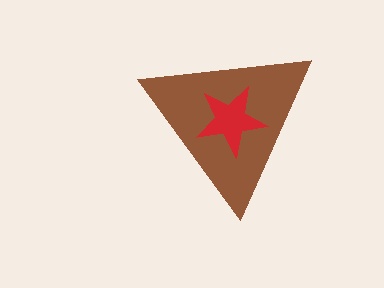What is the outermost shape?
The brown triangle.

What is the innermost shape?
The red star.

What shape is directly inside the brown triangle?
The red star.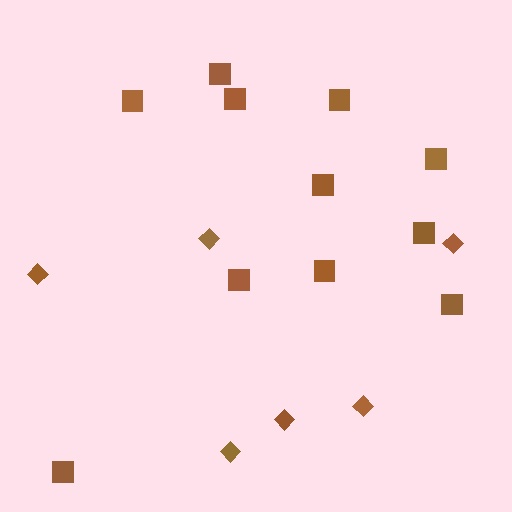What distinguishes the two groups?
There are 2 groups: one group of squares (11) and one group of diamonds (6).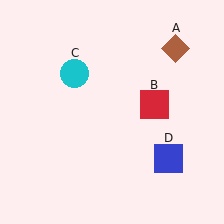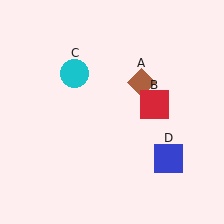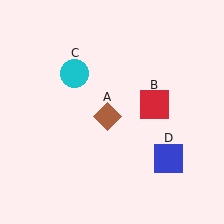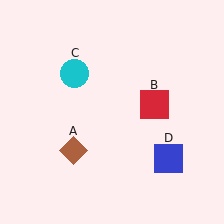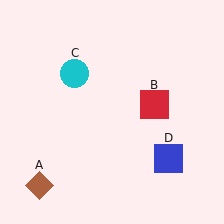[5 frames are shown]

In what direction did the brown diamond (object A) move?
The brown diamond (object A) moved down and to the left.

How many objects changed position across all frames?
1 object changed position: brown diamond (object A).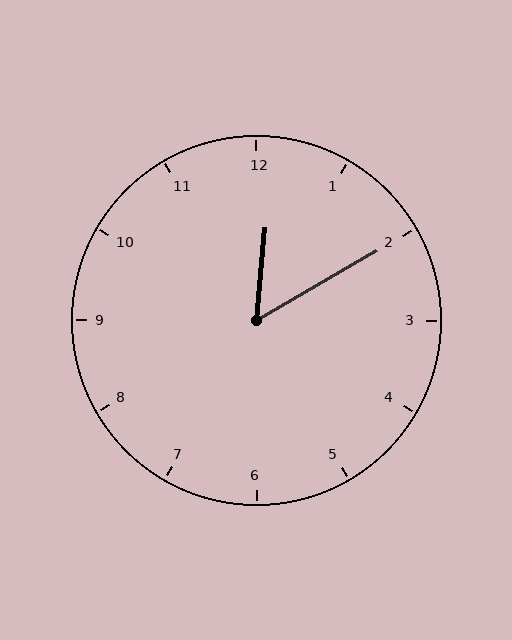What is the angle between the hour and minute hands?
Approximately 55 degrees.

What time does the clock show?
12:10.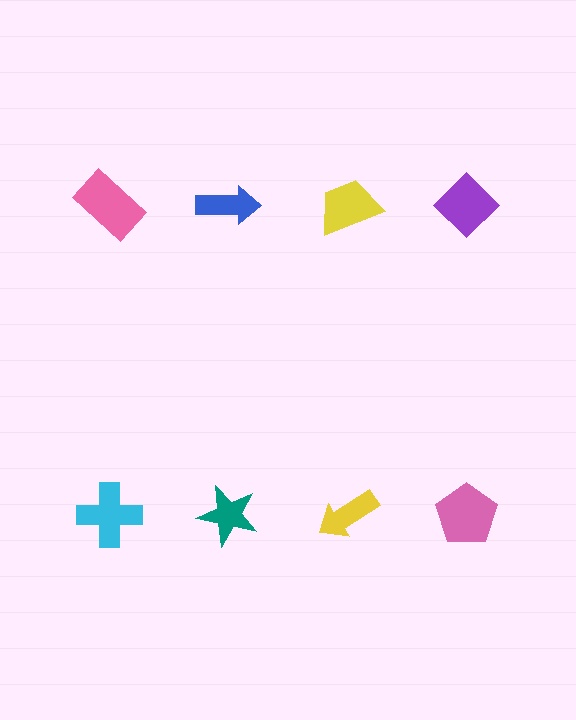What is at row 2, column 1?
A cyan cross.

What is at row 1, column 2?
A blue arrow.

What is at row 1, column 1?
A pink rectangle.